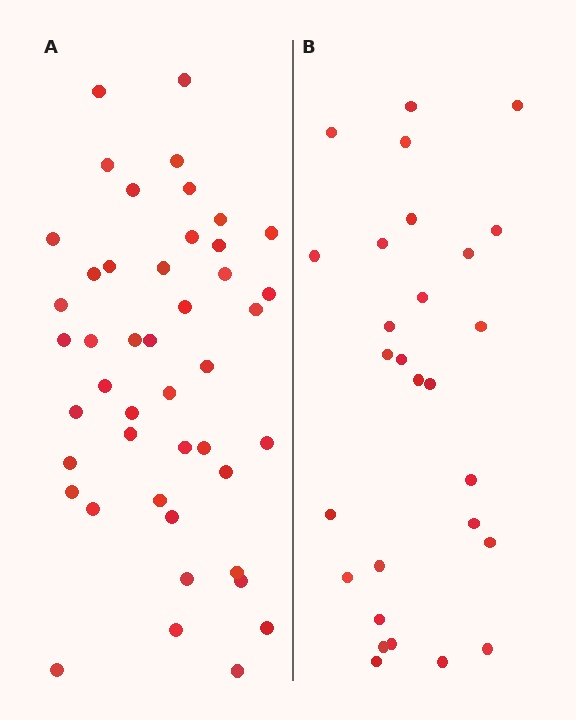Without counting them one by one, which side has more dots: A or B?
Region A (the left region) has more dots.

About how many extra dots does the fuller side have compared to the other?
Region A has approximately 15 more dots than region B.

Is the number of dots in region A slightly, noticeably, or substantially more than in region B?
Region A has substantially more. The ratio is roughly 1.6 to 1.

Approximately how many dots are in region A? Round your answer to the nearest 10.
About 40 dots. (The exact count is 45, which rounds to 40.)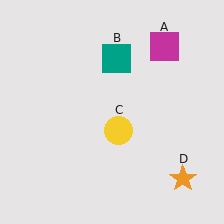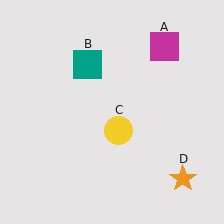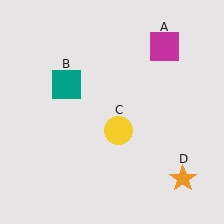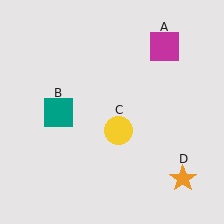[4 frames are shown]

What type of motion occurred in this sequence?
The teal square (object B) rotated counterclockwise around the center of the scene.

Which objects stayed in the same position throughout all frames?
Magenta square (object A) and yellow circle (object C) and orange star (object D) remained stationary.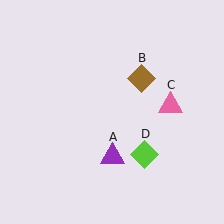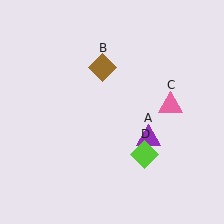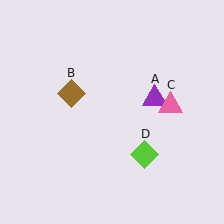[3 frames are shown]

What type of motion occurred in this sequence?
The purple triangle (object A), brown diamond (object B) rotated counterclockwise around the center of the scene.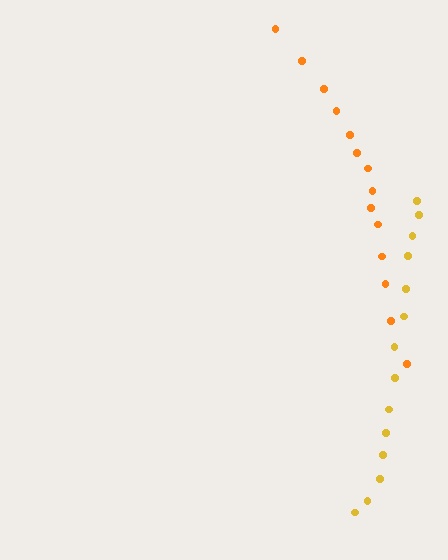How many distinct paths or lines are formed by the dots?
There are 2 distinct paths.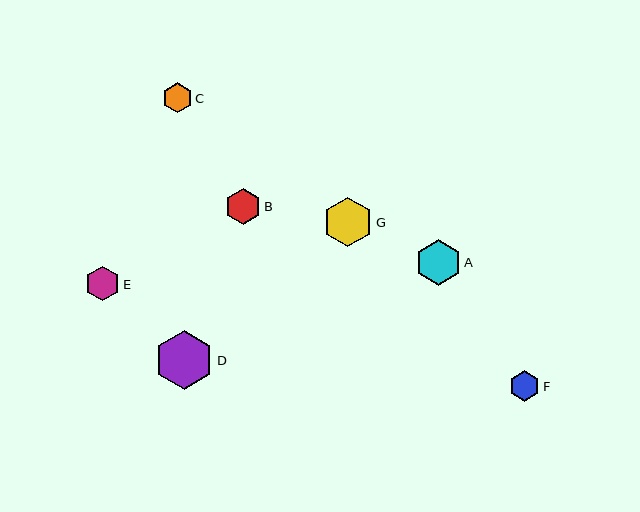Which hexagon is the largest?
Hexagon D is the largest with a size of approximately 59 pixels.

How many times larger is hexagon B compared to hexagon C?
Hexagon B is approximately 1.2 times the size of hexagon C.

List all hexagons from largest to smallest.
From largest to smallest: D, G, A, B, E, F, C.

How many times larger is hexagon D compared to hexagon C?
Hexagon D is approximately 2.0 times the size of hexagon C.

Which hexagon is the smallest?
Hexagon C is the smallest with a size of approximately 30 pixels.